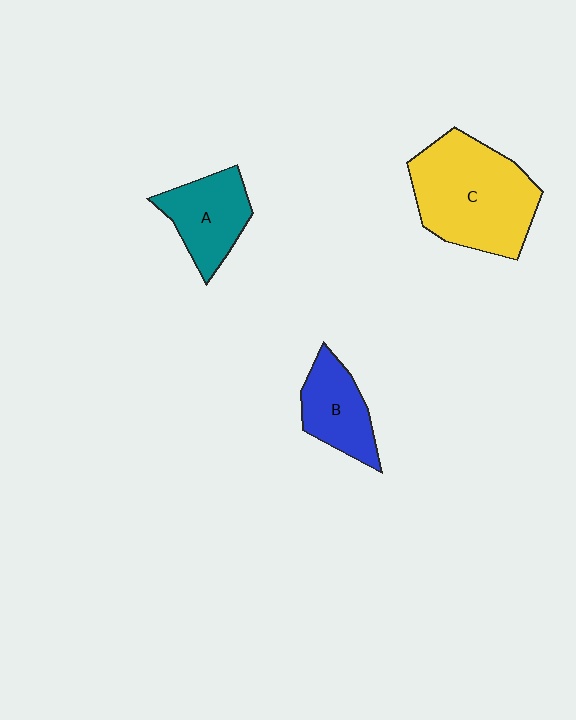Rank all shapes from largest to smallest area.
From largest to smallest: C (yellow), A (teal), B (blue).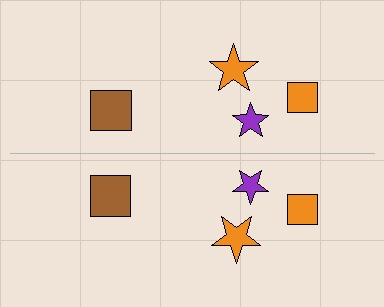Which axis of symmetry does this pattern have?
The pattern has a horizontal axis of symmetry running through the center of the image.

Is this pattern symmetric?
Yes, this pattern has bilateral (reflection) symmetry.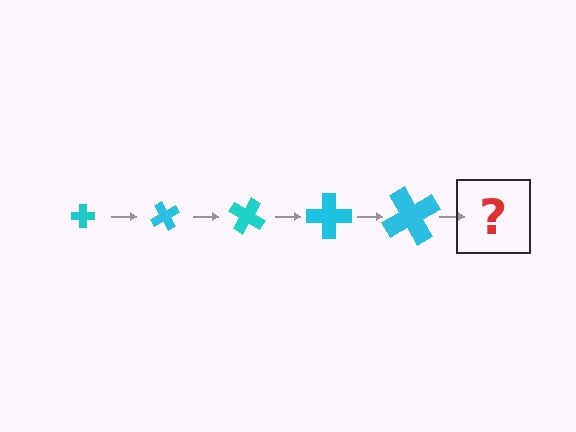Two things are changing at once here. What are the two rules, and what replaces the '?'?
The two rules are that the cross grows larger each step and it rotates 60 degrees each step. The '?' should be a cross, larger than the previous one and rotated 300 degrees from the start.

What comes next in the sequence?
The next element should be a cross, larger than the previous one and rotated 300 degrees from the start.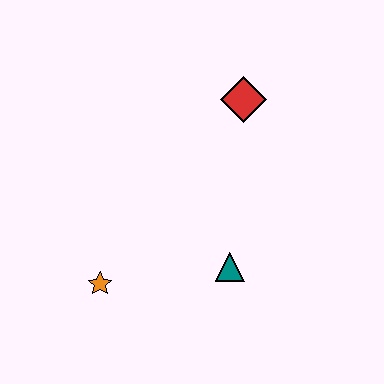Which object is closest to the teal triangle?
The orange star is closest to the teal triangle.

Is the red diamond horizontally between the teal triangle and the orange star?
No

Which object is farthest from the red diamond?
The orange star is farthest from the red diamond.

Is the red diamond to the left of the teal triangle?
No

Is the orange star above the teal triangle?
No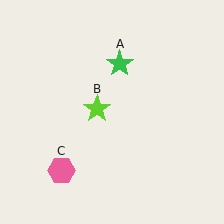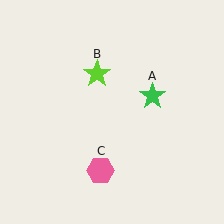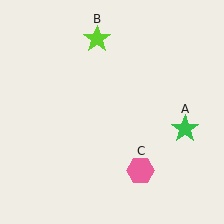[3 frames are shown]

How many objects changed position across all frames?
3 objects changed position: green star (object A), lime star (object B), pink hexagon (object C).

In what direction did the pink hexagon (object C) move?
The pink hexagon (object C) moved right.